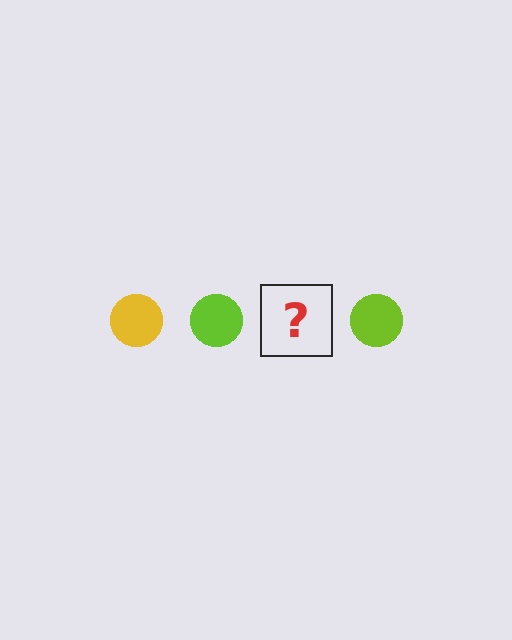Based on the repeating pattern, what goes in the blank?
The blank should be a yellow circle.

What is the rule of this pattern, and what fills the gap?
The rule is that the pattern cycles through yellow, lime circles. The gap should be filled with a yellow circle.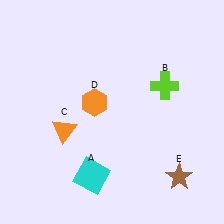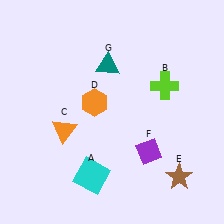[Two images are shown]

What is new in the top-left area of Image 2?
A teal triangle (G) was added in the top-left area of Image 2.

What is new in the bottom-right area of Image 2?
A purple diamond (F) was added in the bottom-right area of Image 2.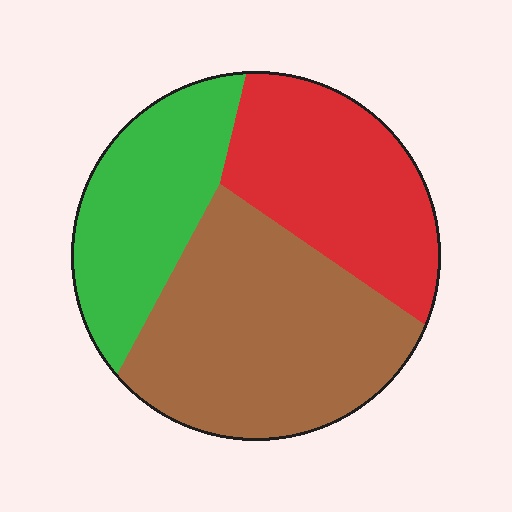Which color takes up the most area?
Brown, at roughly 45%.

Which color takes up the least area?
Green, at roughly 25%.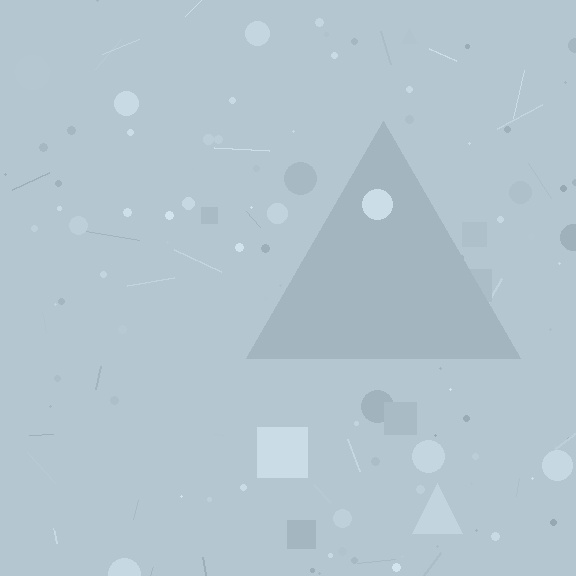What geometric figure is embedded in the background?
A triangle is embedded in the background.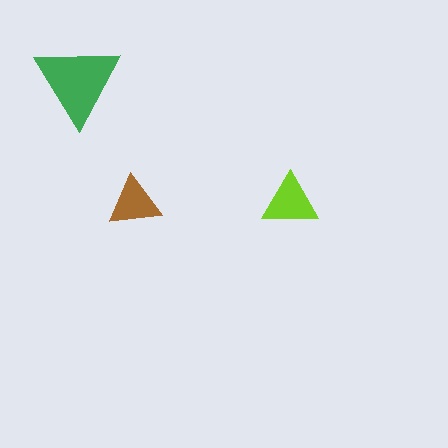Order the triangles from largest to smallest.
the green one, the lime one, the brown one.